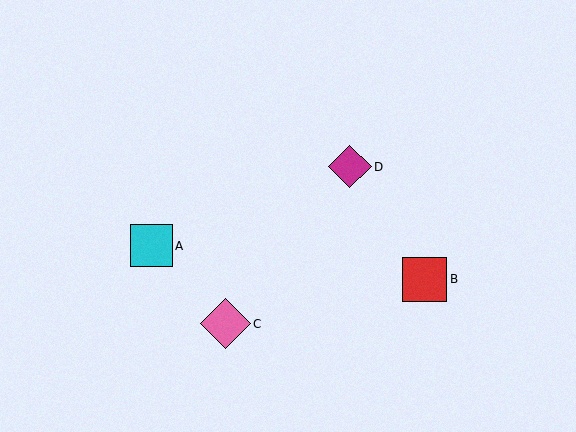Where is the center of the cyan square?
The center of the cyan square is at (152, 246).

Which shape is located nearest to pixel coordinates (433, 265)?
The red square (labeled B) at (425, 279) is nearest to that location.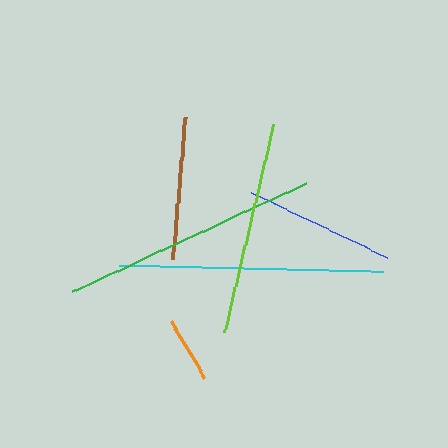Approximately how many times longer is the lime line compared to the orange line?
The lime line is approximately 3.2 times the length of the orange line.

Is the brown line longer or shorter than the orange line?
The brown line is longer than the orange line.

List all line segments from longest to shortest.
From longest to shortest: cyan, green, lime, blue, brown, orange.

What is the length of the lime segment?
The lime segment is approximately 213 pixels long.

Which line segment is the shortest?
The orange line is the shortest at approximately 67 pixels.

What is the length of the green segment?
The green segment is approximately 258 pixels long.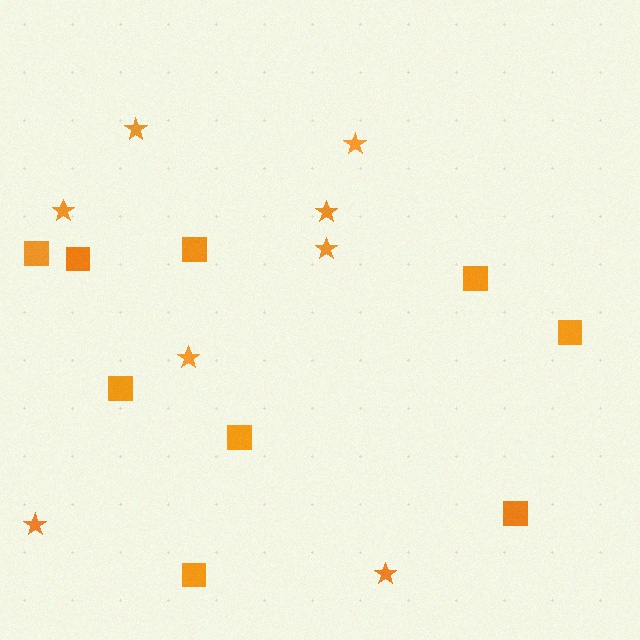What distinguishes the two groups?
There are 2 groups: one group of stars (8) and one group of squares (9).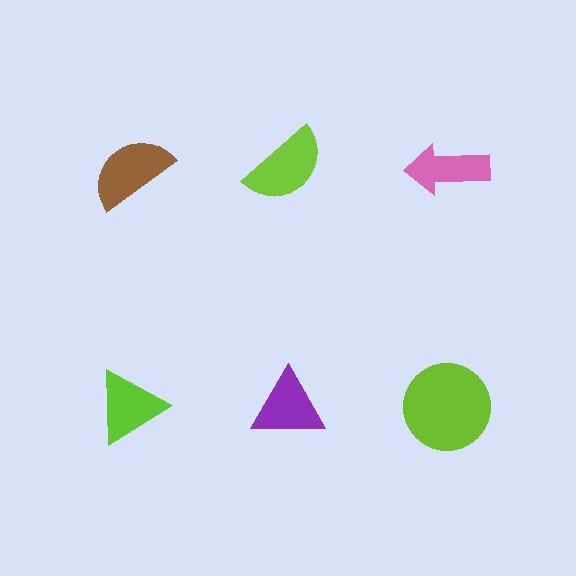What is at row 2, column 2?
A purple triangle.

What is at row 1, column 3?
A pink arrow.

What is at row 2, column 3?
A lime circle.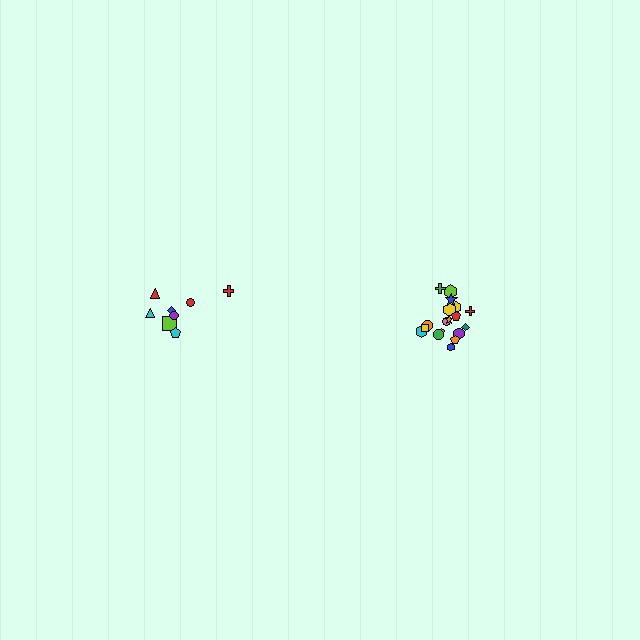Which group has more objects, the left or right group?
The right group.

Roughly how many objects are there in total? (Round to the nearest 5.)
Roughly 25 objects in total.